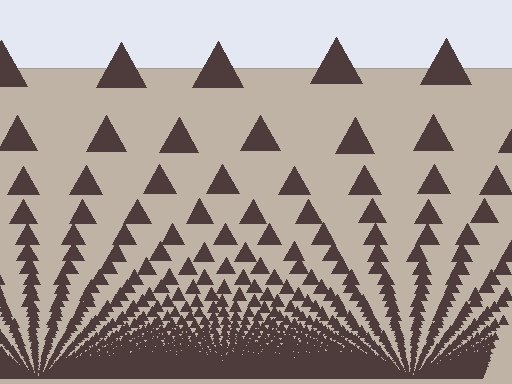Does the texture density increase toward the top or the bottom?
Density increases toward the bottom.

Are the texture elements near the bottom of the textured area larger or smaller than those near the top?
Smaller. The gradient is inverted — elements near the bottom are smaller and denser.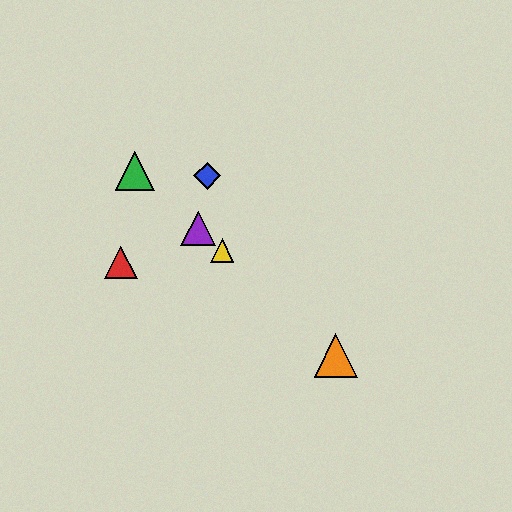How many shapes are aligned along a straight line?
4 shapes (the green triangle, the yellow triangle, the purple triangle, the orange triangle) are aligned along a straight line.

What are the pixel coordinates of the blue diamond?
The blue diamond is at (207, 176).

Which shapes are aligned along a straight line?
The green triangle, the yellow triangle, the purple triangle, the orange triangle are aligned along a straight line.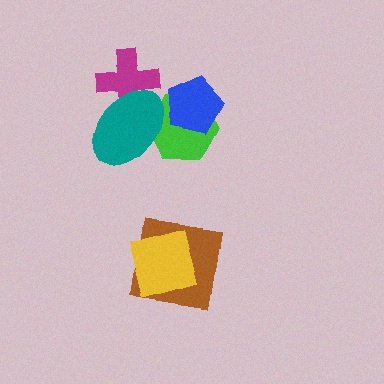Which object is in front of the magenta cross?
The teal ellipse is in front of the magenta cross.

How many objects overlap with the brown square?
1 object overlaps with the brown square.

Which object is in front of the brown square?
The yellow square is in front of the brown square.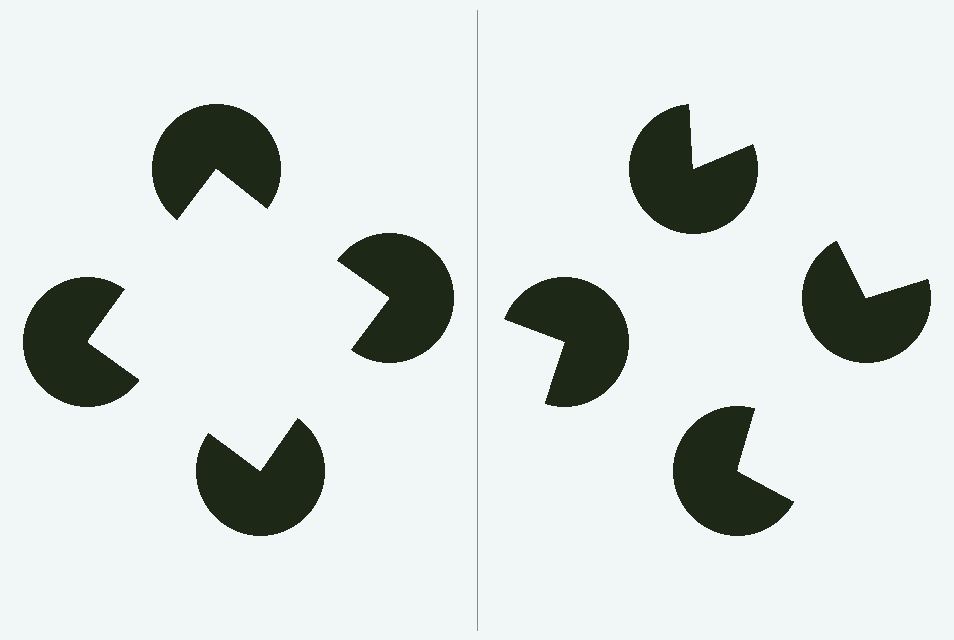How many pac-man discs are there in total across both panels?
8 — 4 on each side.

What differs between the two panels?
The pac-man discs are positioned identically on both sides; only the wedge orientations differ. On the left they align to a square; on the right they are misaligned.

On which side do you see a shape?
An illusory square appears on the left side. On the right side the wedge cuts are rotated, so no coherent shape forms.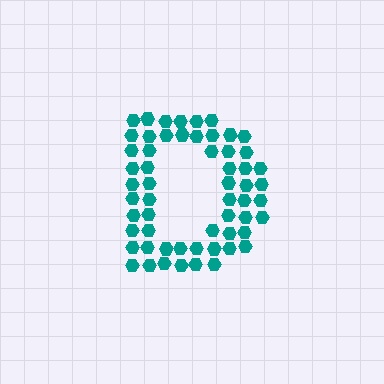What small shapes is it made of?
It is made of small hexagons.